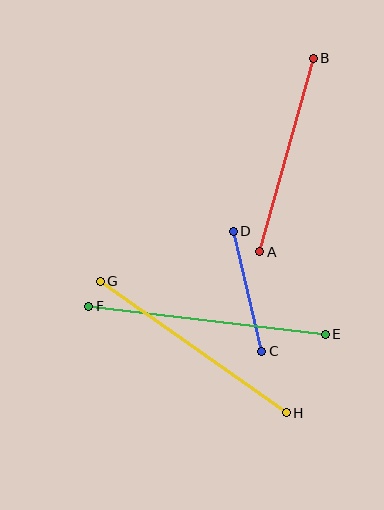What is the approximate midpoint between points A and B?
The midpoint is at approximately (286, 155) pixels.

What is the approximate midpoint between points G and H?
The midpoint is at approximately (193, 347) pixels.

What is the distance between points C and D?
The distance is approximately 123 pixels.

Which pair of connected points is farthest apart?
Points E and F are farthest apart.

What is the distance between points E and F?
The distance is approximately 238 pixels.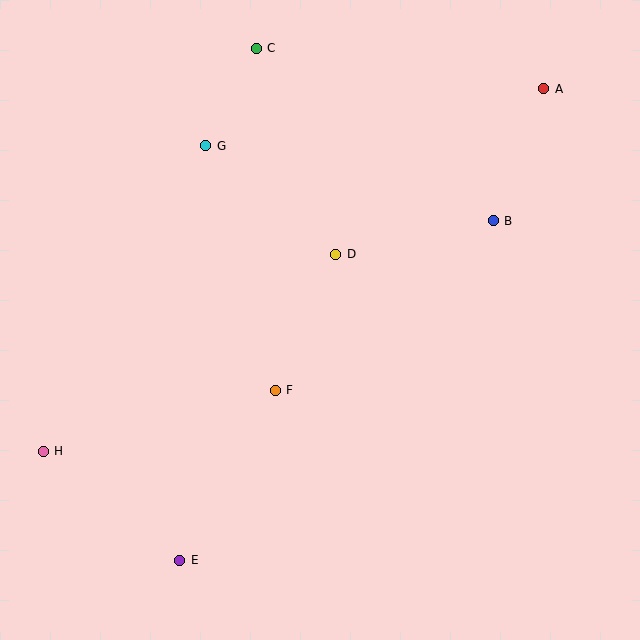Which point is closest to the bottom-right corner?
Point F is closest to the bottom-right corner.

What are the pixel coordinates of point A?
Point A is at (544, 89).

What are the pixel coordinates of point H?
Point H is at (43, 451).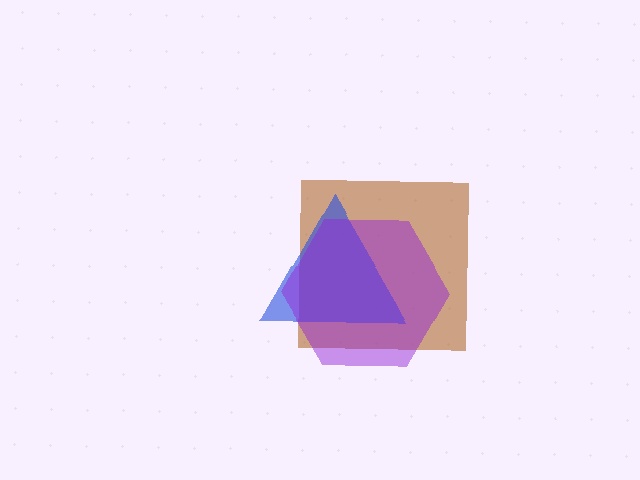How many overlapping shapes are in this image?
There are 3 overlapping shapes in the image.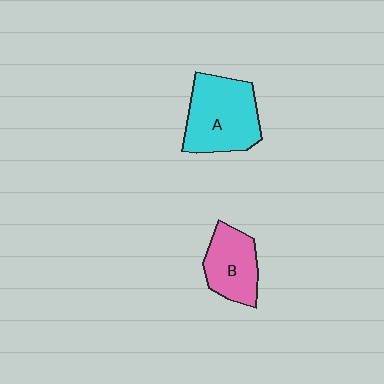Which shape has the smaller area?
Shape B (pink).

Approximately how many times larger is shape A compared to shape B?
Approximately 1.5 times.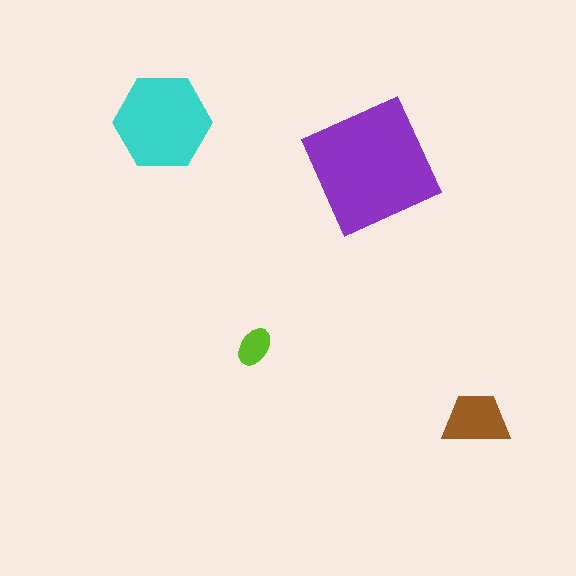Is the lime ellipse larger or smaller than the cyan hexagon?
Smaller.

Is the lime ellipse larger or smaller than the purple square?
Smaller.